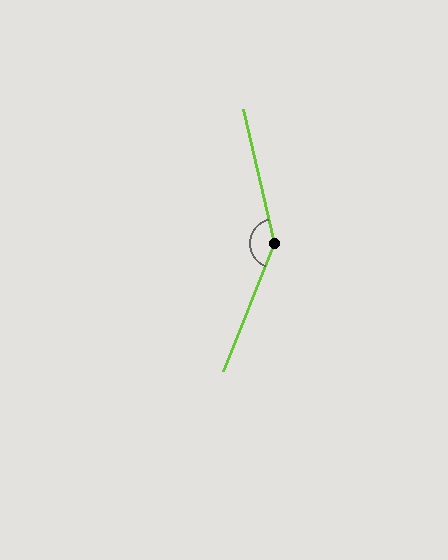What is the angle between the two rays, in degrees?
Approximately 145 degrees.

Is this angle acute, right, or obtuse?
It is obtuse.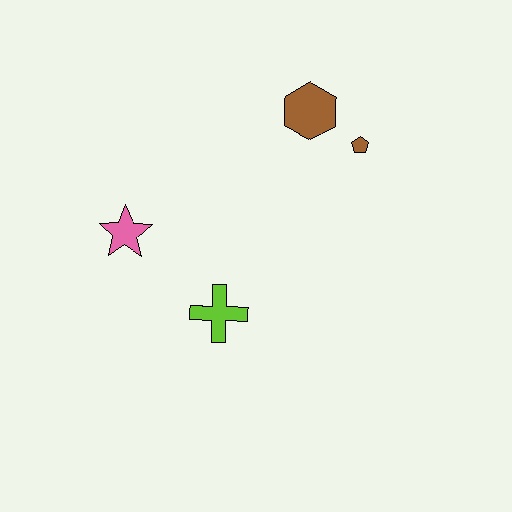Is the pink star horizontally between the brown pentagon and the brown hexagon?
No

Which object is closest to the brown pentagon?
The brown hexagon is closest to the brown pentagon.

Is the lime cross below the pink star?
Yes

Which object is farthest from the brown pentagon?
The pink star is farthest from the brown pentagon.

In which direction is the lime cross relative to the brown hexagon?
The lime cross is below the brown hexagon.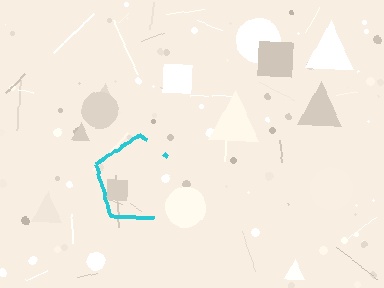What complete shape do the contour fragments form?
The contour fragments form a pentagon.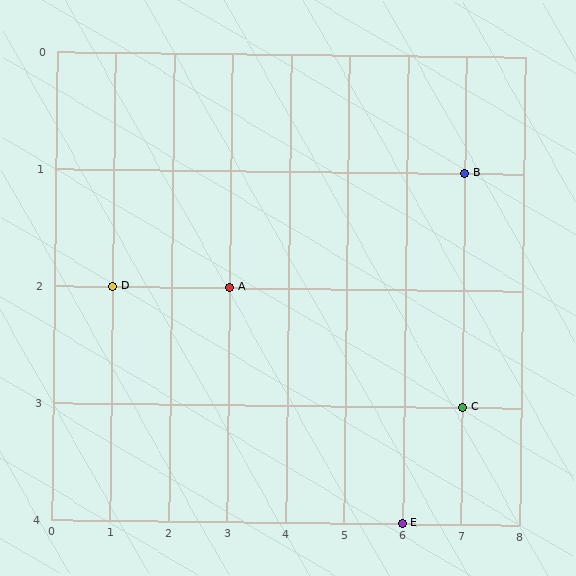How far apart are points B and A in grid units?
Points B and A are 4 columns and 1 row apart (about 4.1 grid units diagonally).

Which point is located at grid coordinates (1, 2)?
Point D is at (1, 2).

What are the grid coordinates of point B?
Point B is at grid coordinates (7, 1).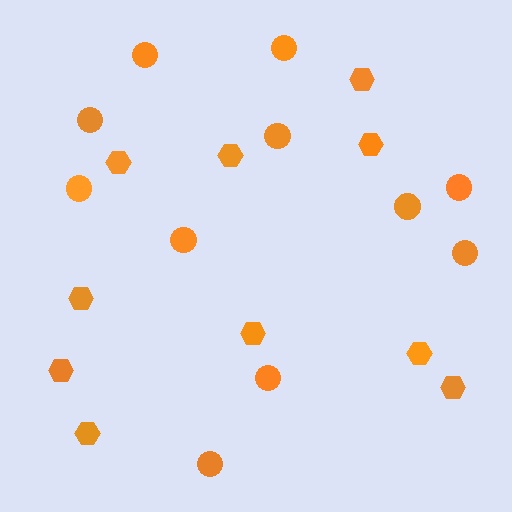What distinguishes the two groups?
There are 2 groups: one group of hexagons (10) and one group of circles (11).